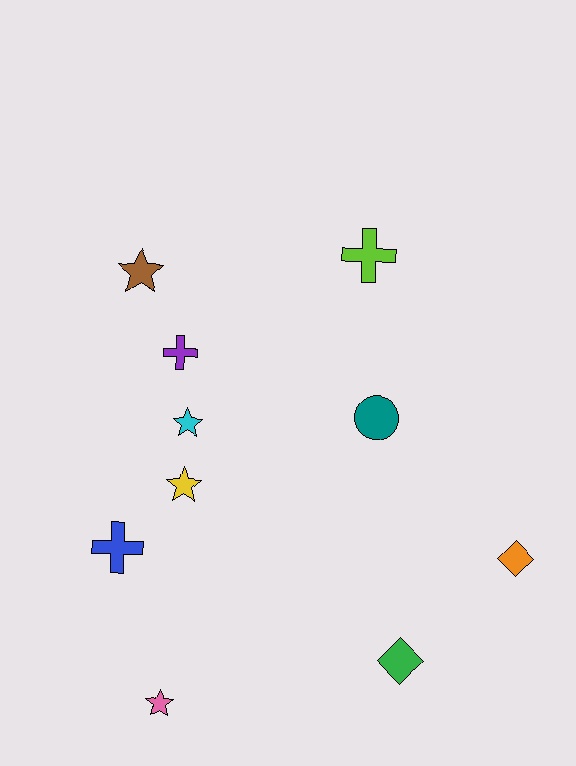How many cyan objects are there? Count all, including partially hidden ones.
There is 1 cyan object.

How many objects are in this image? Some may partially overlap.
There are 10 objects.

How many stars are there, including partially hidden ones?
There are 4 stars.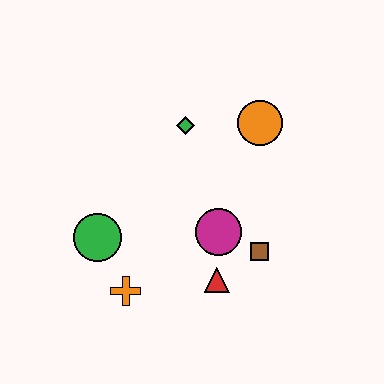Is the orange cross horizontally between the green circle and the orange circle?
Yes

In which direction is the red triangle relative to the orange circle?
The red triangle is below the orange circle.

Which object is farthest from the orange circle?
The orange cross is farthest from the orange circle.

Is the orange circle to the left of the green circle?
No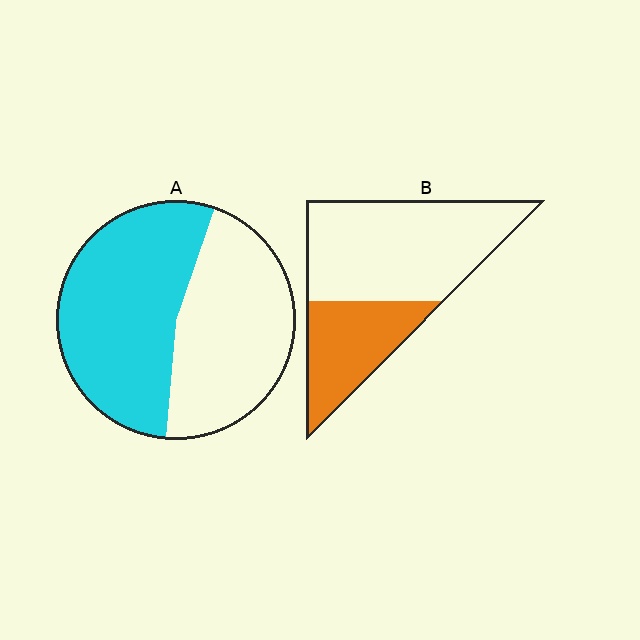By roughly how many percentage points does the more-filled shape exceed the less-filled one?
By roughly 20 percentage points (A over B).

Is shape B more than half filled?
No.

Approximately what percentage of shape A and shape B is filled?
A is approximately 55% and B is approximately 35%.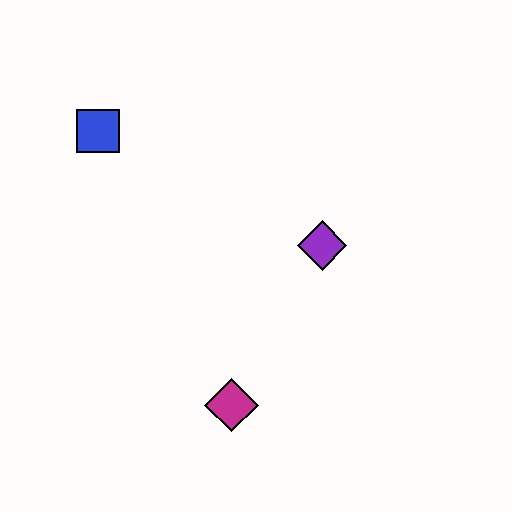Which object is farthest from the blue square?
The magenta diamond is farthest from the blue square.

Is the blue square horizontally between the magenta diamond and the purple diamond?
No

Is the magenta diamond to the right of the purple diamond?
No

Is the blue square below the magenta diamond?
No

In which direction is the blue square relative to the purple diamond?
The blue square is to the left of the purple diamond.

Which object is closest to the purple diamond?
The magenta diamond is closest to the purple diamond.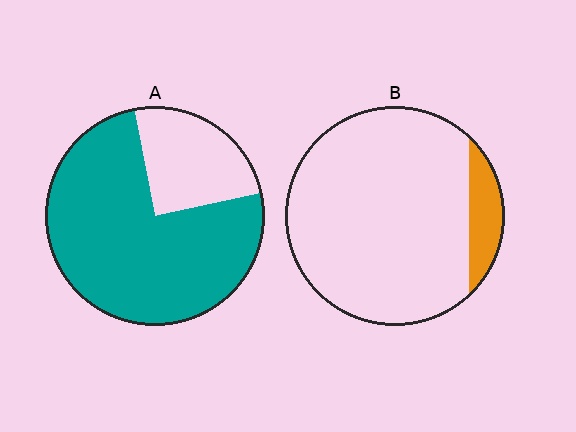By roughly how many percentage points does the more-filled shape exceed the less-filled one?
By roughly 65 percentage points (A over B).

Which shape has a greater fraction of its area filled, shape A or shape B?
Shape A.